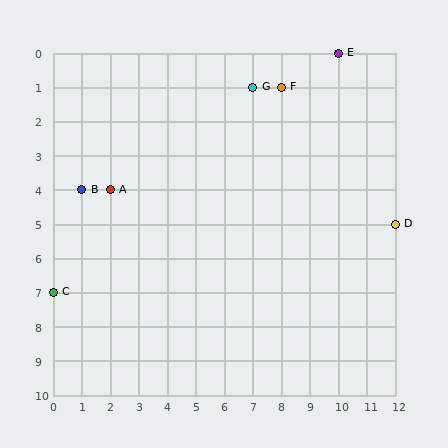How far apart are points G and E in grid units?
Points G and E are 3 columns and 1 row apart (about 3.2 grid units diagonally).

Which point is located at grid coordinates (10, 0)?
Point E is at (10, 0).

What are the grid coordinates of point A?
Point A is at grid coordinates (2, 4).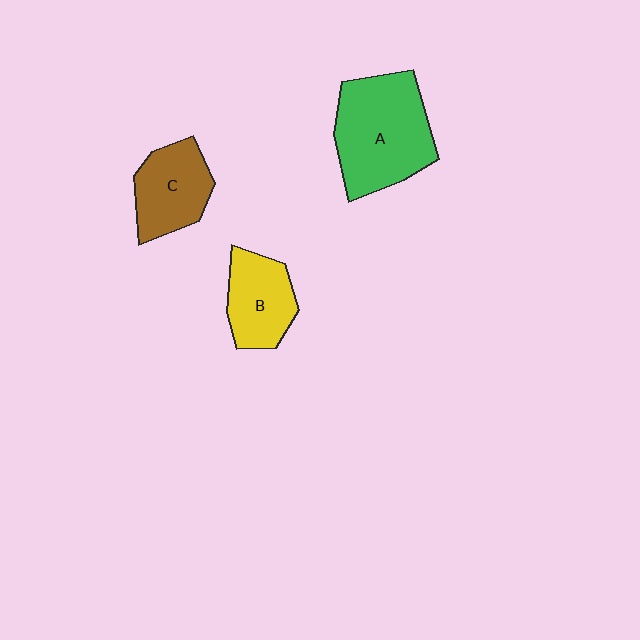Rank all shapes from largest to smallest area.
From largest to smallest: A (green), C (brown), B (yellow).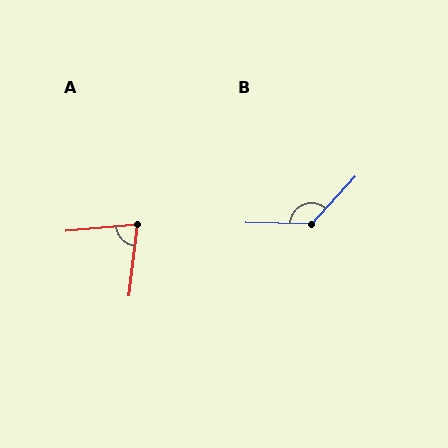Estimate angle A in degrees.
Approximately 78 degrees.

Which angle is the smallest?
A, at approximately 78 degrees.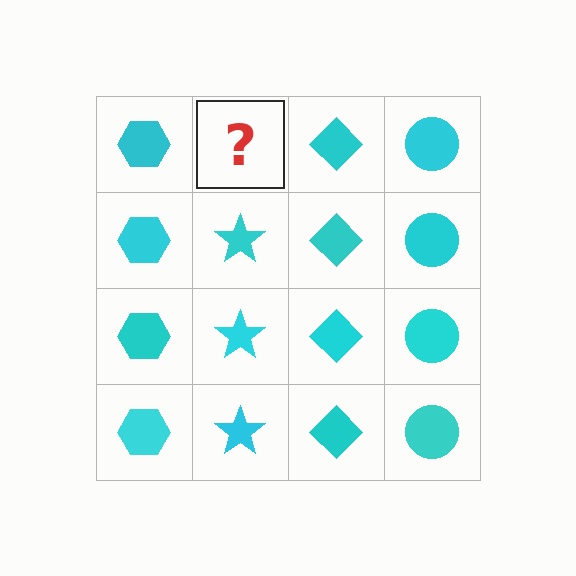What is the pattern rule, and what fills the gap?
The rule is that each column has a consistent shape. The gap should be filled with a cyan star.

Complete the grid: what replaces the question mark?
The question mark should be replaced with a cyan star.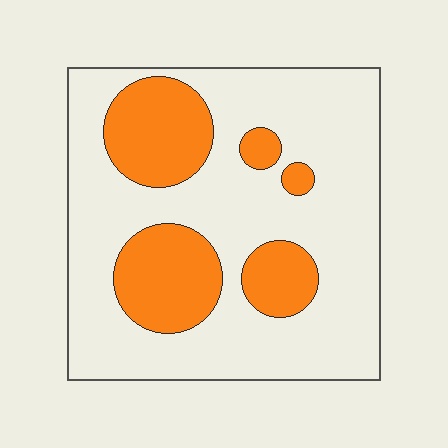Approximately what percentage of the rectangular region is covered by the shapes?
Approximately 25%.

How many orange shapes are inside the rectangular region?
5.